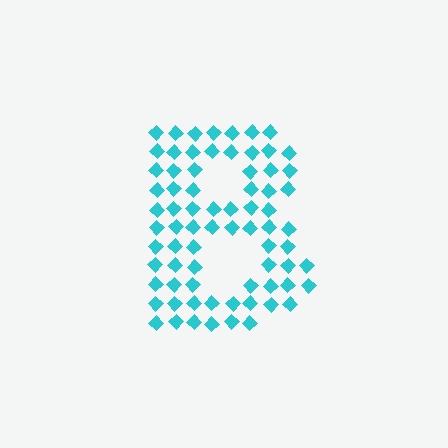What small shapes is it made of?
It is made of small diamonds.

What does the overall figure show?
The overall figure shows the letter B.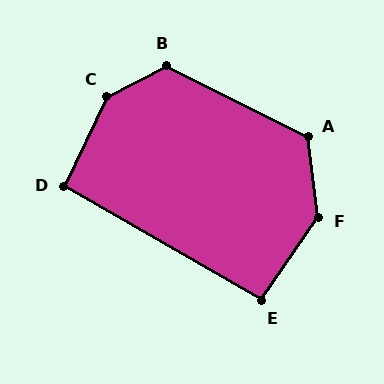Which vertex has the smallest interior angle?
E, at approximately 95 degrees.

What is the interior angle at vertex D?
Approximately 95 degrees (approximately right).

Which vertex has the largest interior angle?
C, at approximately 142 degrees.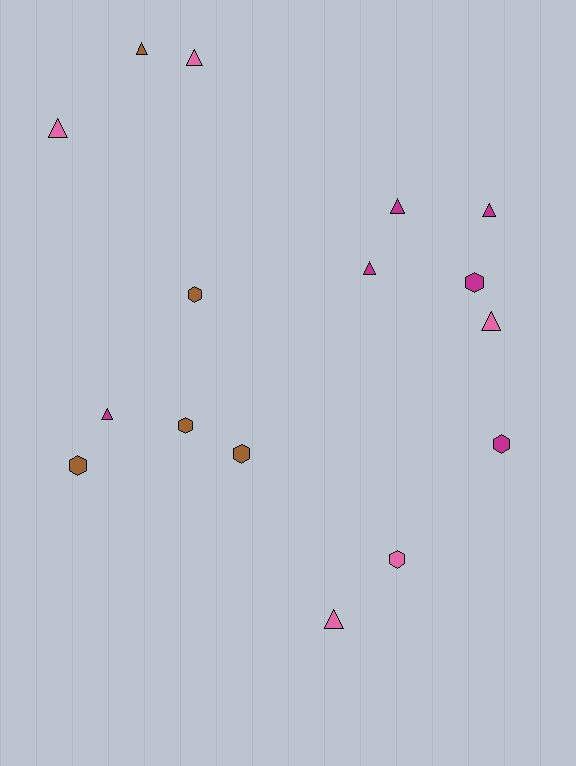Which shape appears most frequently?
Triangle, with 9 objects.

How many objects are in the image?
There are 16 objects.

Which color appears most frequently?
Magenta, with 6 objects.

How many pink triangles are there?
There are 4 pink triangles.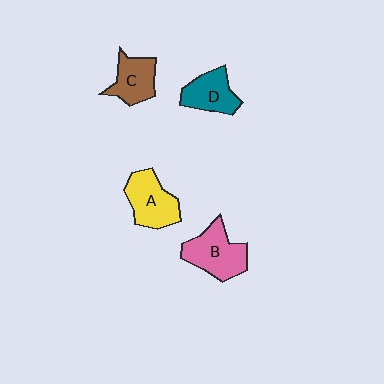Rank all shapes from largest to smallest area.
From largest to smallest: B (pink), A (yellow), D (teal), C (brown).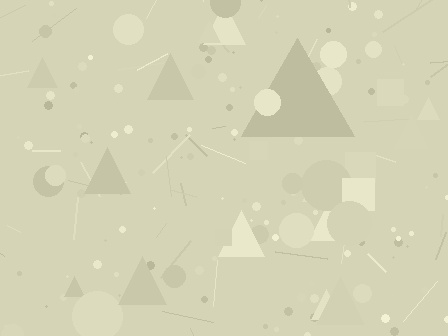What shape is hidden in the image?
A triangle is hidden in the image.